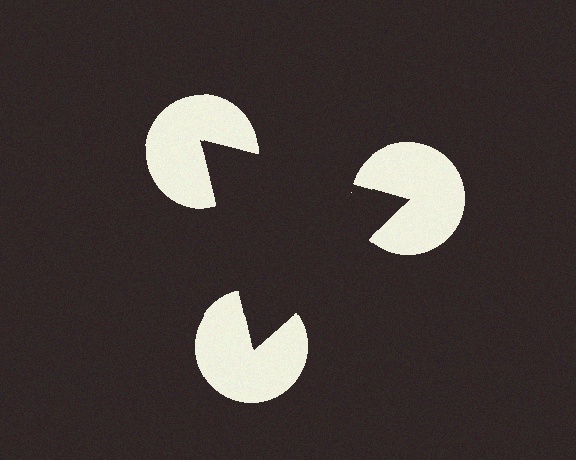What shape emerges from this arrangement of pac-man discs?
An illusory triangle — its edges are inferred from the aligned wedge cuts in the pac-man discs, not physically drawn.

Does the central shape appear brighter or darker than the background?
It typically appears slightly darker than the background, even though no actual brightness change is drawn.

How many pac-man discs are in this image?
There are 3 — one at each vertex of the illusory triangle.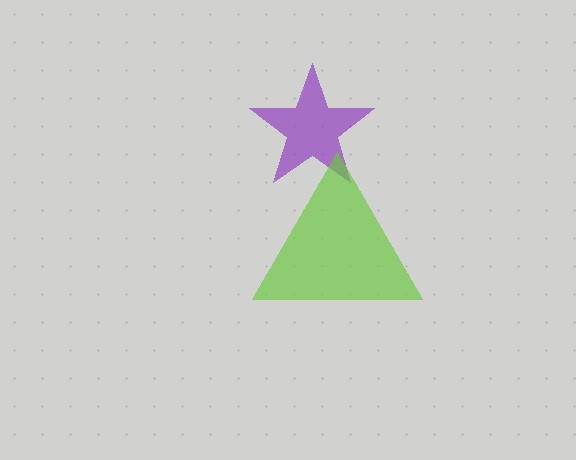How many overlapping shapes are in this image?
There are 2 overlapping shapes in the image.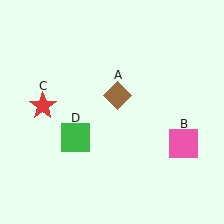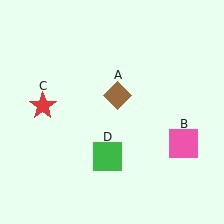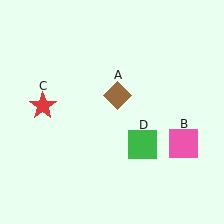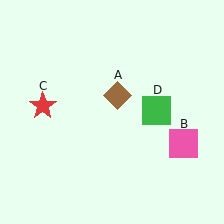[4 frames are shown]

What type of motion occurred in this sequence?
The green square (object D) rotated counterclockwise around the center of the scene.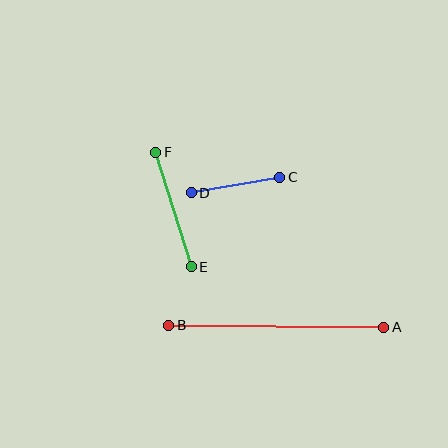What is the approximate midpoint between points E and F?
The midpoint is at approximately (174, 210) pixels.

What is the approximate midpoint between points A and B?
The midpoint is at approximately (276, 326) pixels.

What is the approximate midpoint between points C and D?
The midpoint is at approximately (236, 185) pixels.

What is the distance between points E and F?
The distance is approximately 120 pixels.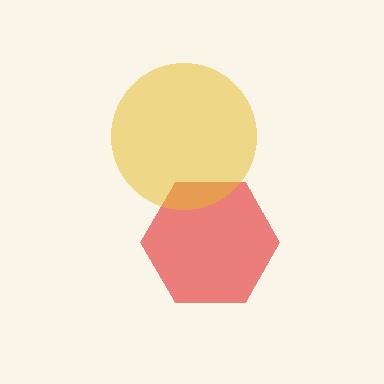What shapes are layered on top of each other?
The layered shapes are: a red hexagon, a yellow circle.